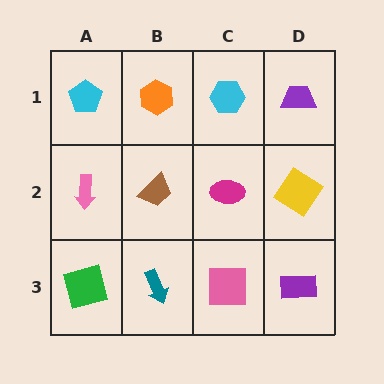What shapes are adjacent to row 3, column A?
A pink arrow (row 2, column A), a teal arrow (row 3, column B).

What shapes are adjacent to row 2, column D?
A purple trapezoid (row 1, column D), a purple rectangle (row 3, column D), a magenta ellipse (row 2, column C).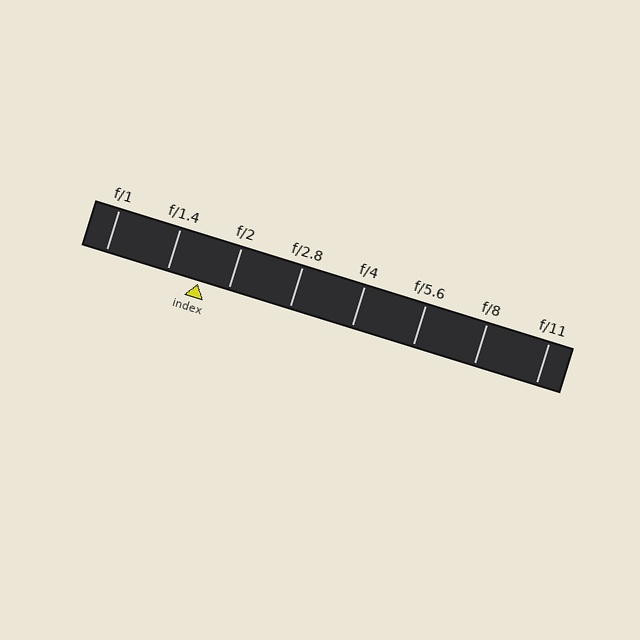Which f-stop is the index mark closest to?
The index mark is closest to f/2.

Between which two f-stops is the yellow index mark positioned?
The index mark is between f/1.4 and f/2.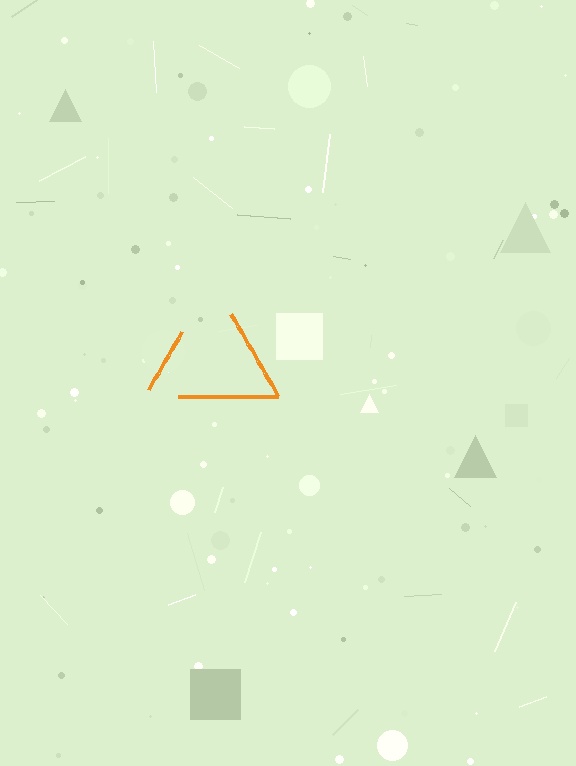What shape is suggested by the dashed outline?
The dashed outline suggests a triangle.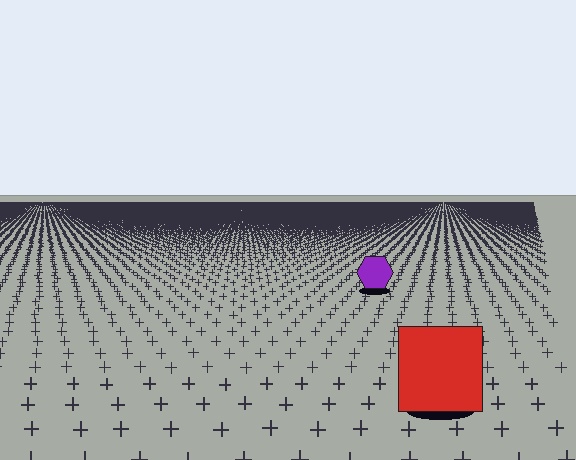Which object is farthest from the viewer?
The purple hexagon is farthest from the viewer. It appears smaller and the ground texture around it is denser.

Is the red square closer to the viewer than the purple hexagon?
Yes. The red square is closer — you can tell from the texture gradient: the ground texture is coarser near it.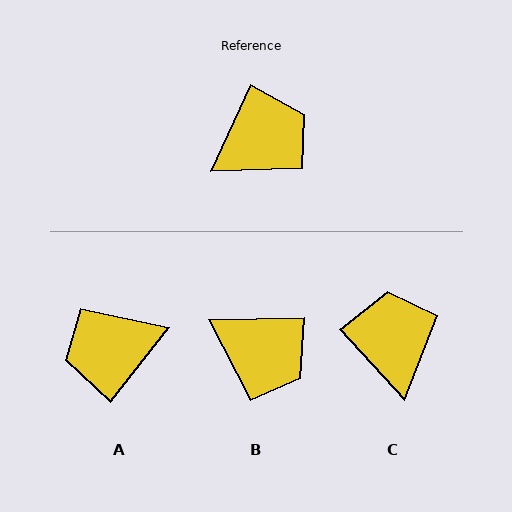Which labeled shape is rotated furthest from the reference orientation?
A, about 166 degrees away.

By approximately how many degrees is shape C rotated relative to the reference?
Approximately 67 degrees counter-clockwise.